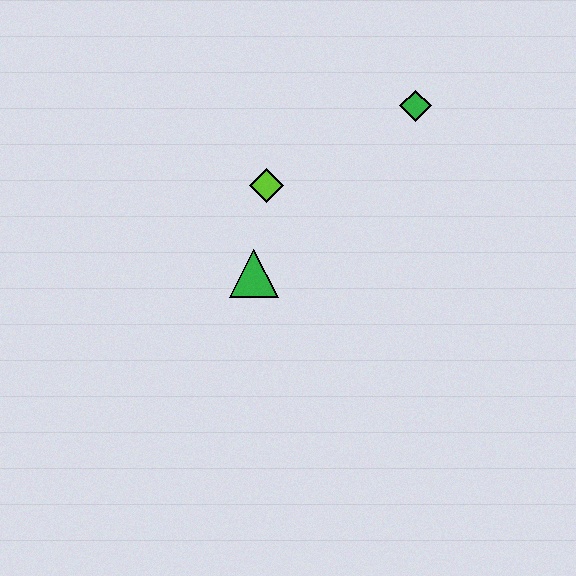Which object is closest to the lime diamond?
The green triangle is closest to the lime diamond.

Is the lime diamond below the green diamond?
Yes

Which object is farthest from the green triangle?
The green diamond is farthest from the green triangle.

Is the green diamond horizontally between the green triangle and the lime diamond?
No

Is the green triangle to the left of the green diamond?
Yes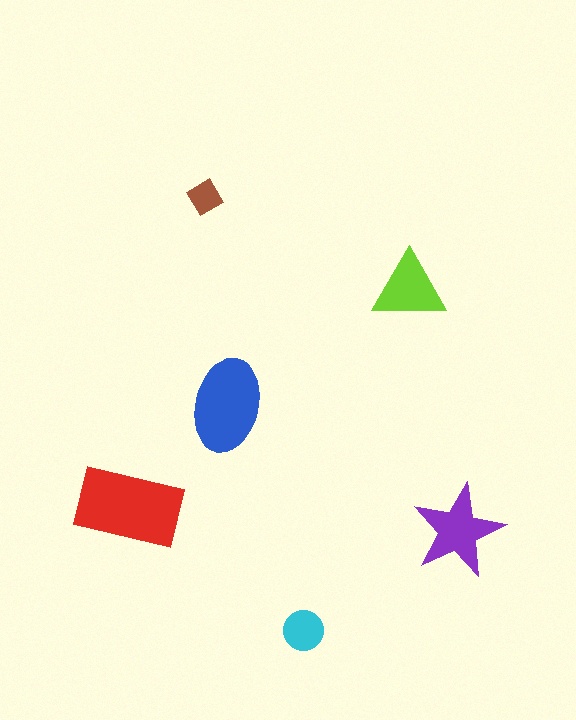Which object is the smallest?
The brown diamond.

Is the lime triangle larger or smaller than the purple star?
Smaller.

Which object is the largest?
The red rectangle.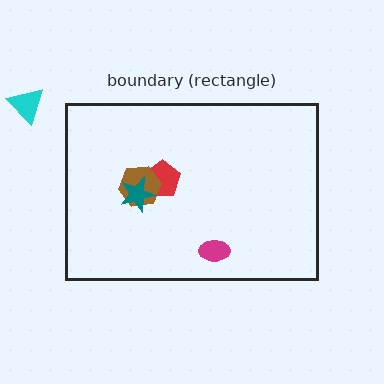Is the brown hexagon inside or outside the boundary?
Inside.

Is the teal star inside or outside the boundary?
Inside.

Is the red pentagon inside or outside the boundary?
Inside.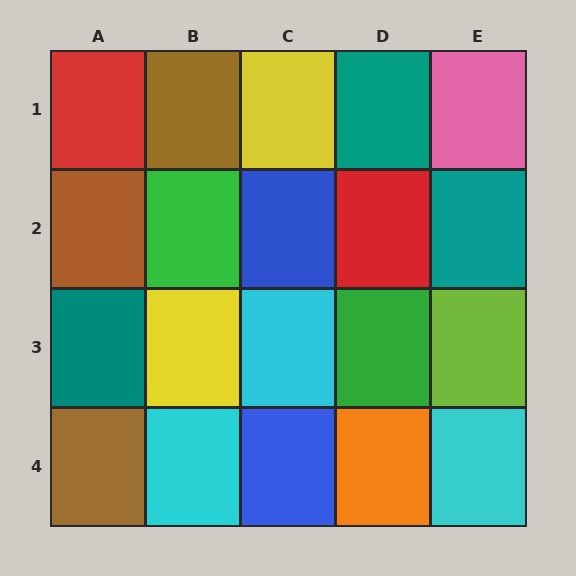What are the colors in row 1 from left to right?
Red, brown, yellow, teal, pink.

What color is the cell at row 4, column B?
Cyan.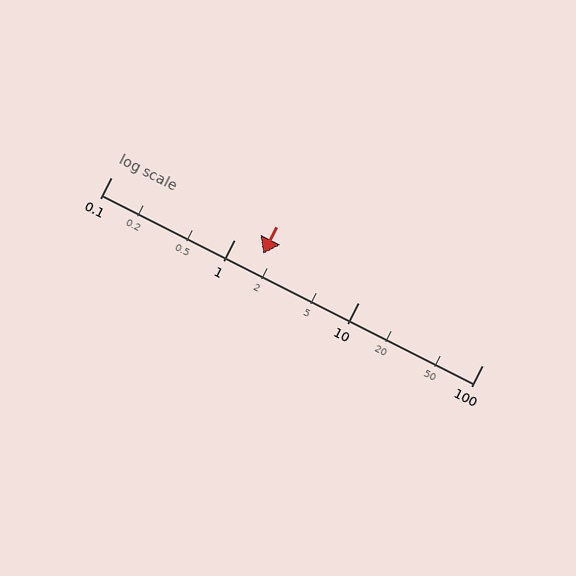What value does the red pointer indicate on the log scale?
The pointer indicates approximately 1.7.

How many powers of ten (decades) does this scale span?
The scale spans 3 decades, from 0.1 to 100.